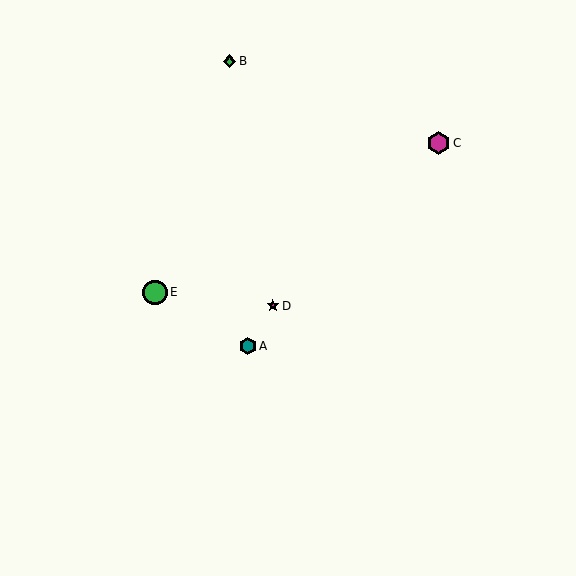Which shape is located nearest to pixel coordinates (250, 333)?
The teal hexagon (labeled A) at (248, 346) is nearest to that location.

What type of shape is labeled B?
Shape B is a green diamond.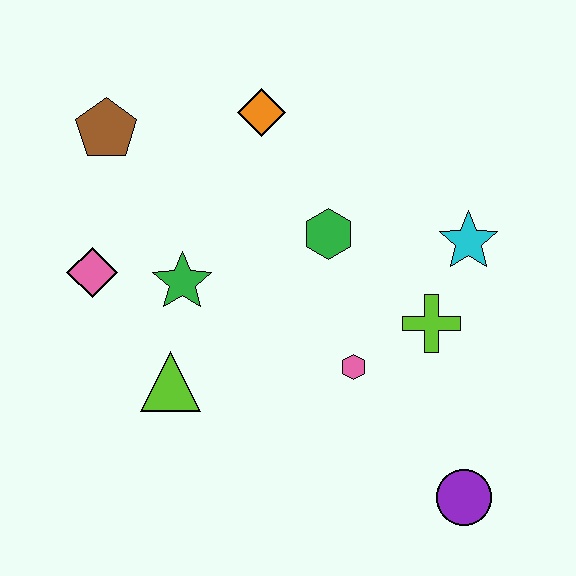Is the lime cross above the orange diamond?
No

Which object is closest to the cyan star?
The lime cross is closest to the cyan star.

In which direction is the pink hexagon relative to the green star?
The pink hexagon is to the right of the green star.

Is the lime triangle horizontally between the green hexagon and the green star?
No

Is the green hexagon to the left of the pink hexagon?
Yes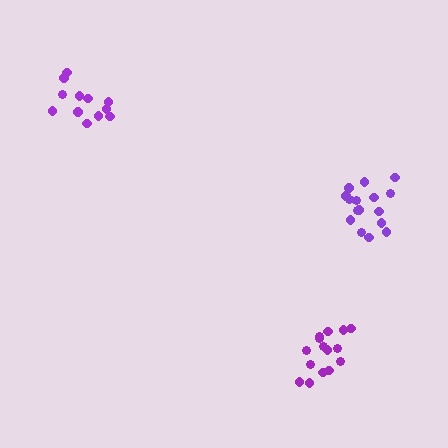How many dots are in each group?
Group 1: 12 dots, Group 2: 16 dots, Group 3: 15 dots (43 total).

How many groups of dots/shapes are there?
There are 3 groups.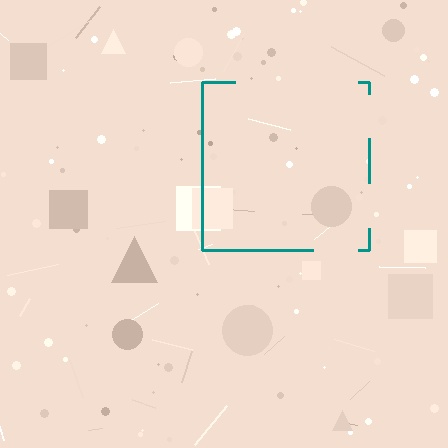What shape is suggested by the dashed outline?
The dashed outline suggests a square.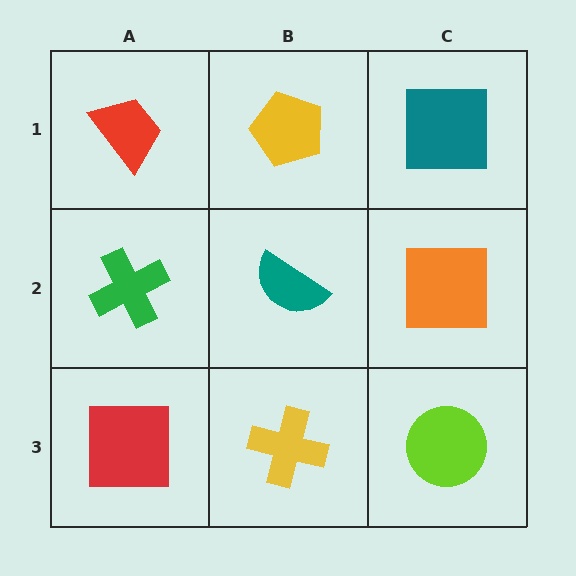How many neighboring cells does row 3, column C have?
2.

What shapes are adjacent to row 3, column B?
A teal semicircle (row 2, column B), a red square (row 3, column A), a lime circle (row 3, column C).